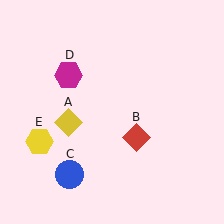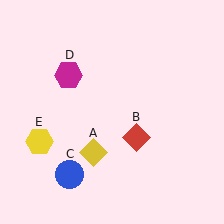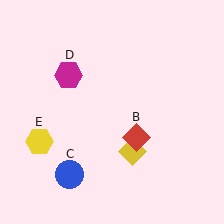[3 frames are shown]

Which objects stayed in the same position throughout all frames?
Red diamond (object B) and blue circle (object C) and magenta hexagon (object D) and yellow hexagon (object E) remained stationary.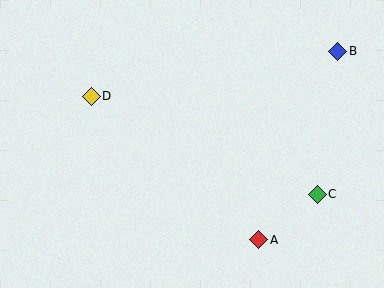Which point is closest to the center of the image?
Point D at (91, 96) is closest to the center.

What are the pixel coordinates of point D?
Point D is at (91, 96).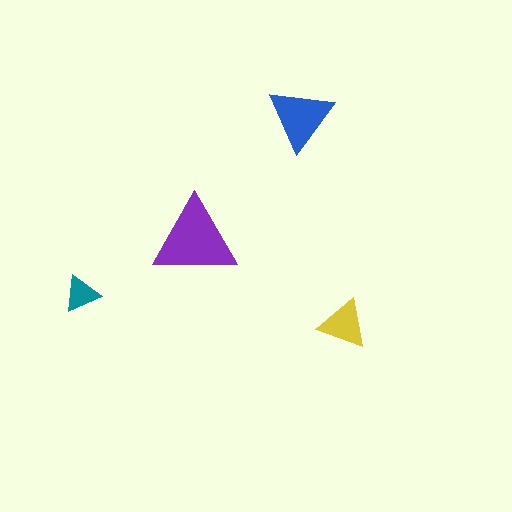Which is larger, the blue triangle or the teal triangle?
The blue one.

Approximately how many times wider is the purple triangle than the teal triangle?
About 2.5 times wider.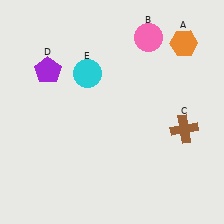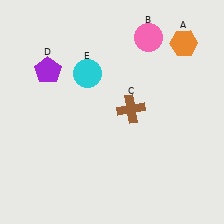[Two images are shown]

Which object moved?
The brown cross (C) moved left.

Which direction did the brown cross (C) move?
The brown cross (C) moved left.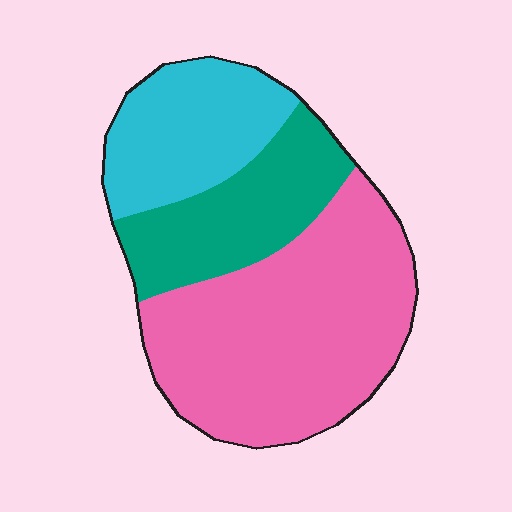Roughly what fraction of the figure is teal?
Teal takes up about one quarter (1/4) of the figure.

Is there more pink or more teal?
Pink.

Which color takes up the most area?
Pink, at roughly 55%.